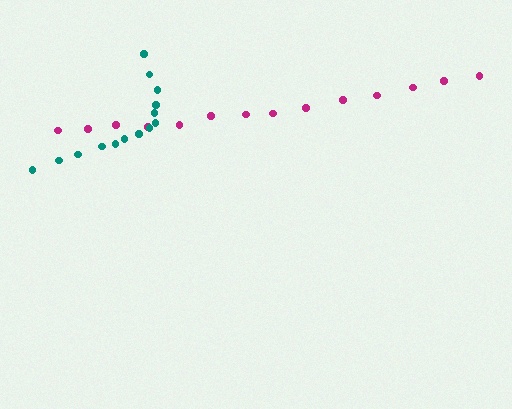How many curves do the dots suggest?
There are 2 distinct paths.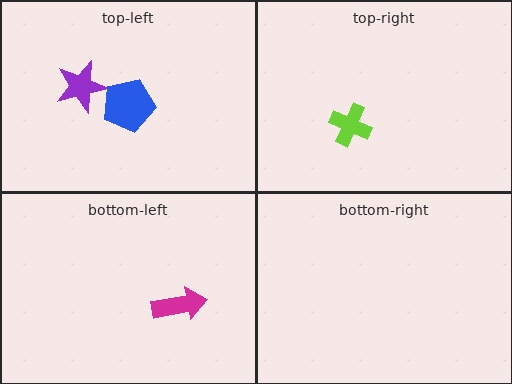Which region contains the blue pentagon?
The top-left region.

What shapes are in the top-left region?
The purple star, the blue pentagon.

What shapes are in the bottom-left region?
The magenta arrow.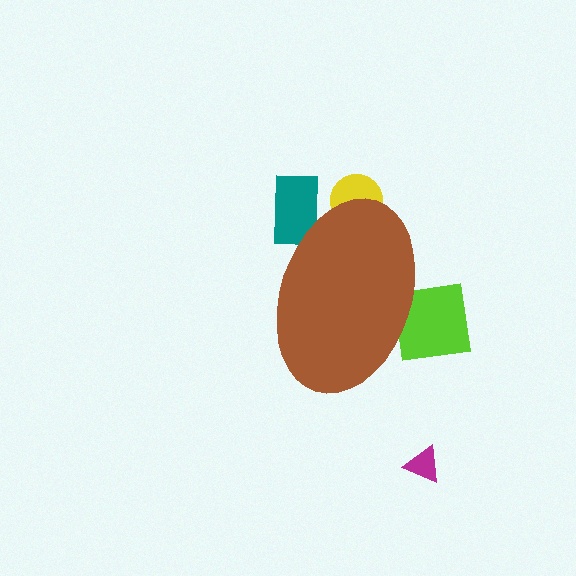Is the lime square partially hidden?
Yes, the lime square is partially hidden behind the brown ellipse.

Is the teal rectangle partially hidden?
Yes, the teal rectangle is partially hidden behind the brown ellipse.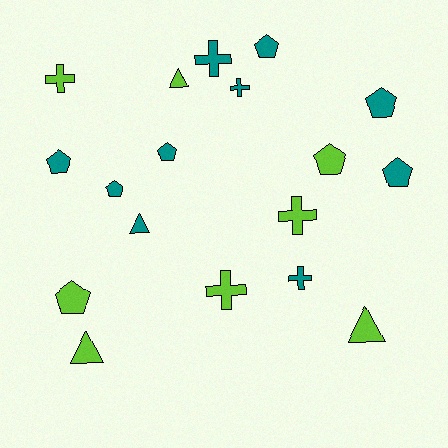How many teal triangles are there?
There is 1 teal triangle.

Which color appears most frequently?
Teal, with 10 objects.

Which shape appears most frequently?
Pentagon, with 8 objects.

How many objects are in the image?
There are 18 objects.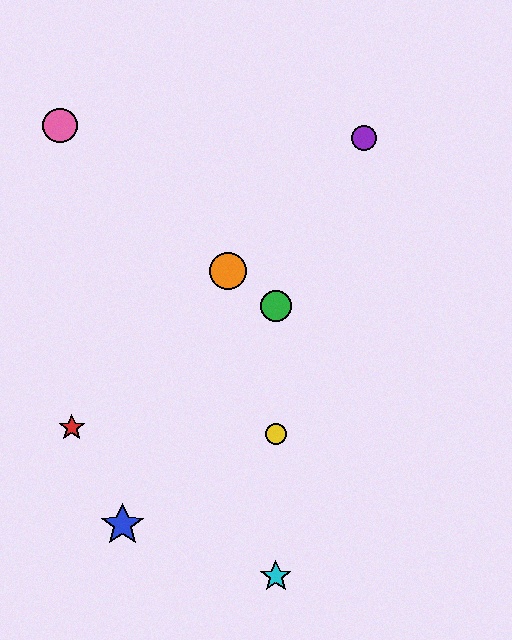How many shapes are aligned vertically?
3 shapes (the green circle, the yellow circle, the cyan star) are aligned vertically.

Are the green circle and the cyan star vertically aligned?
Yes, both are at x≈276.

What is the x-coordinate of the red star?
The red star is at x≈72.